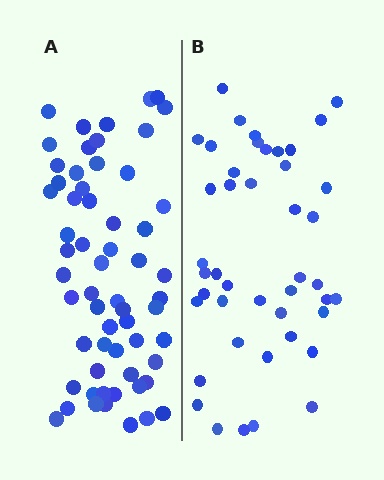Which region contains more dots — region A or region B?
Region A (the left region) has more dots.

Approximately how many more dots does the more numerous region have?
Region A has approximately 15 more dots than region B.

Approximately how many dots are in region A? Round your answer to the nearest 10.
About 60 dots.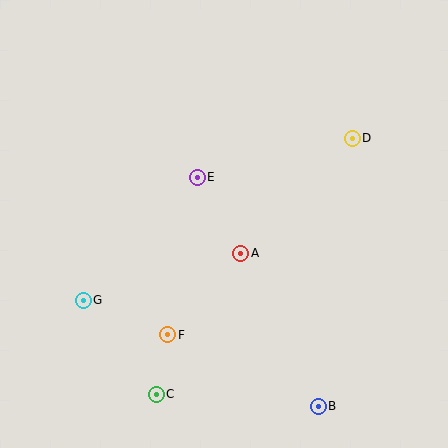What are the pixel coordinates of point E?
Point E is at (197, 177).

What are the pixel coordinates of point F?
Point F is at (168, 335).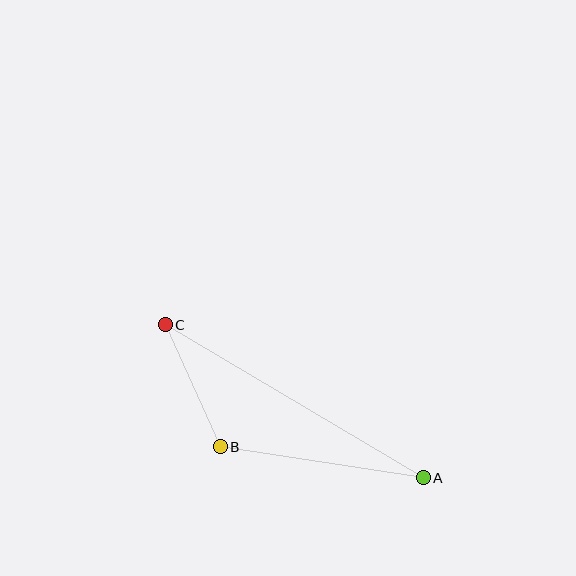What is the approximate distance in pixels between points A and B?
The distance between A and B is approximately 205 pixels.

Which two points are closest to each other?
Points B and C are closest to each other.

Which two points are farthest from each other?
Points A and C are farthest from each other.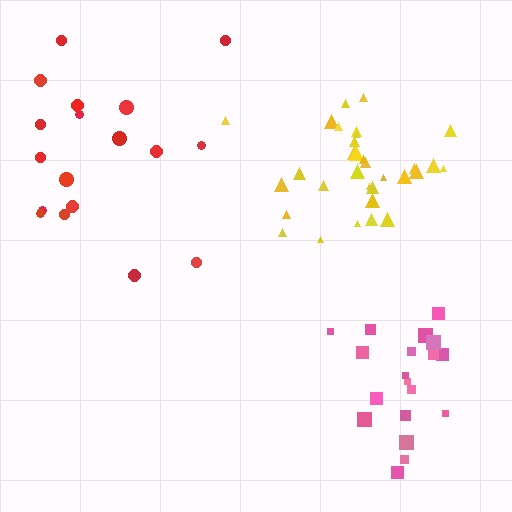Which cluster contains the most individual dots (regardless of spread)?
Yellow (32).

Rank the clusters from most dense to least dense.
yellow, pink, red.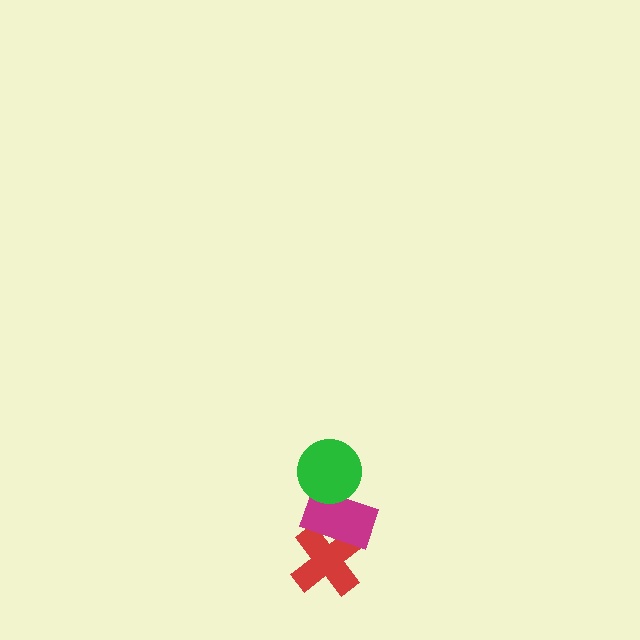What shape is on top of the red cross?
The magenta rectangle is on top of the red cross.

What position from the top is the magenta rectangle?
The magenta rectangle is 2nd from the top.